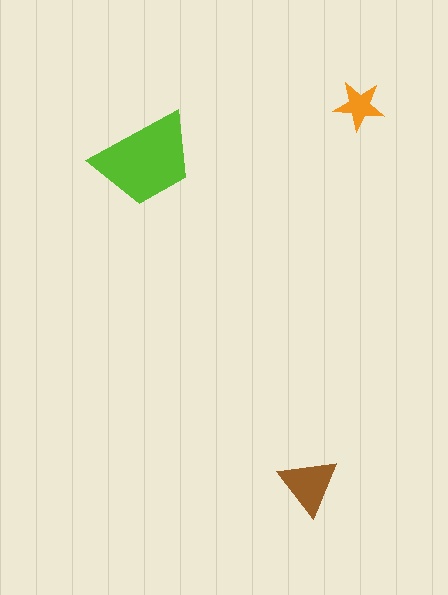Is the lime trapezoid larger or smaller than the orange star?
Larger.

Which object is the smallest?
The orange star.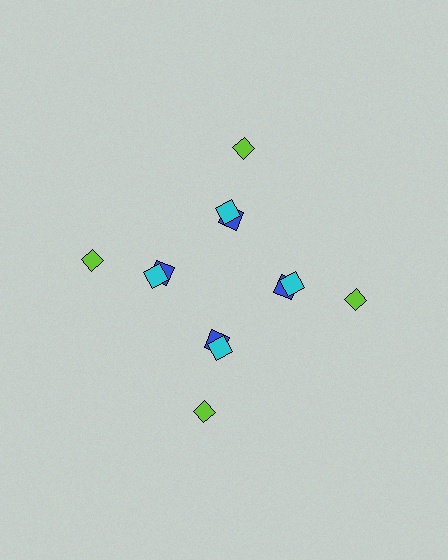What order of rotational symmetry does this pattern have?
This pattern has 4-fold rotational symmetry.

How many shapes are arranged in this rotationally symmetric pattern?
There are 12 shapes, arranged in 4 groups of 3.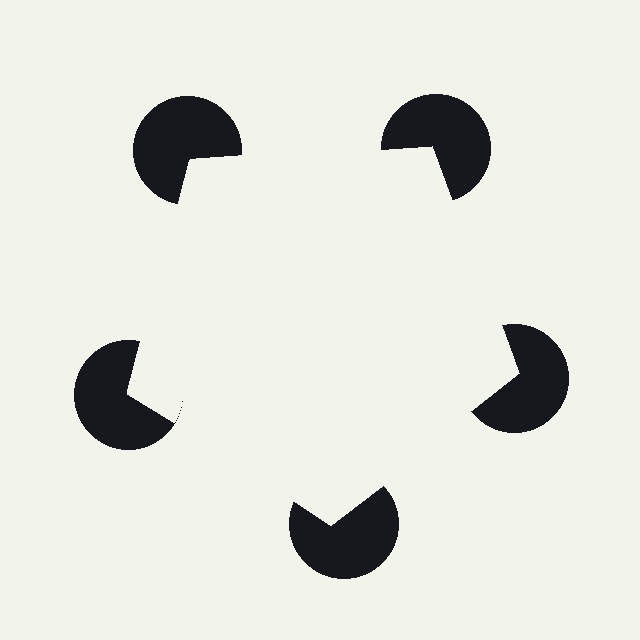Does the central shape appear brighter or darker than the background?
It typically appears slightly brighter than the background, even though no actual brightness change is drawn.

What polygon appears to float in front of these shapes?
An illusory pentagon — its edges are inferred from the aligned wedge cuts in the pac-man discs, not physically drawn.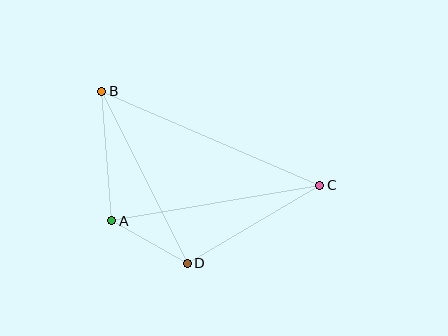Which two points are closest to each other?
Points A and D are closest to each other.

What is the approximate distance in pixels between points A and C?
The distance between A and C is approximately 211 pixels.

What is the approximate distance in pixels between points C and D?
The distance between C and D is approximately 154 pixels.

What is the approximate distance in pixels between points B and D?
The distance between B and D is approximately 192 pixels.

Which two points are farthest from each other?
Points B and C are farthest from each other.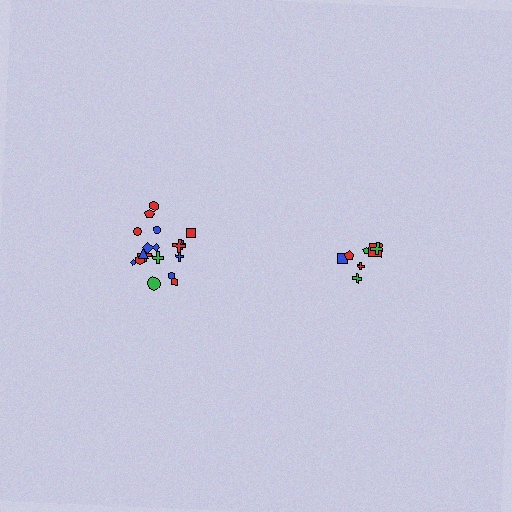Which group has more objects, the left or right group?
The left group.